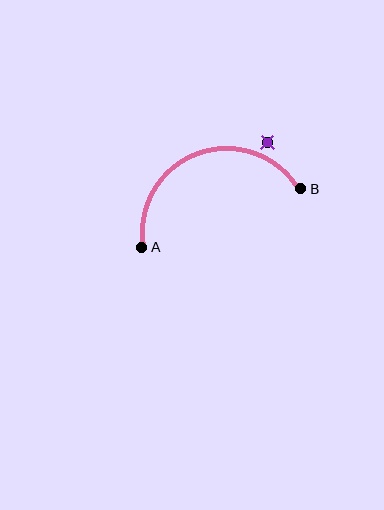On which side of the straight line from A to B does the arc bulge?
The arc bulges above the straight line connecting A and B.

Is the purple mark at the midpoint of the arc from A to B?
No — the purple mark does not lie on the arc at all. It sits slightly outside the curve.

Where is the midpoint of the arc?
The arc midpoint is the point on the curve farthest from the straight line joining A and B. It sits above that line.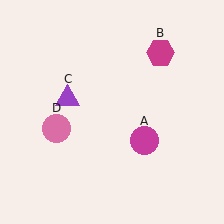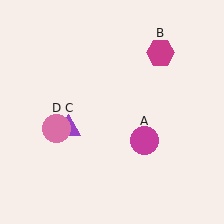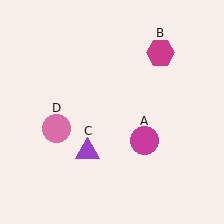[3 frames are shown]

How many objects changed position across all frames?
1 object changed position: purple triangle (object C).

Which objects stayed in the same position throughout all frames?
Magenta circle (object A) and magenta hexagon (object B) and pink circle (object D) remained stationary.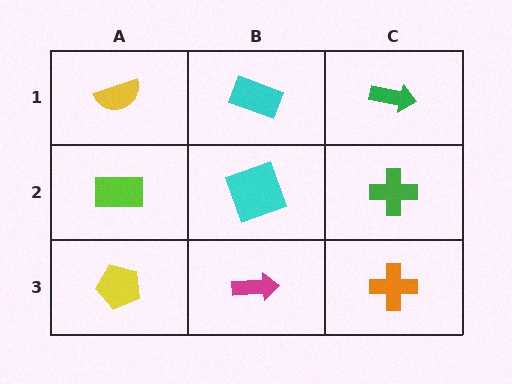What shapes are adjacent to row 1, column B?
A cyan square (row 2, column B), a yellow semicircle (row 1, column A), a green arrow (row 1, column C).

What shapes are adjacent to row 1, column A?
A lime rectangle (row 2, column A), a cyan rectangle (row 1, column B).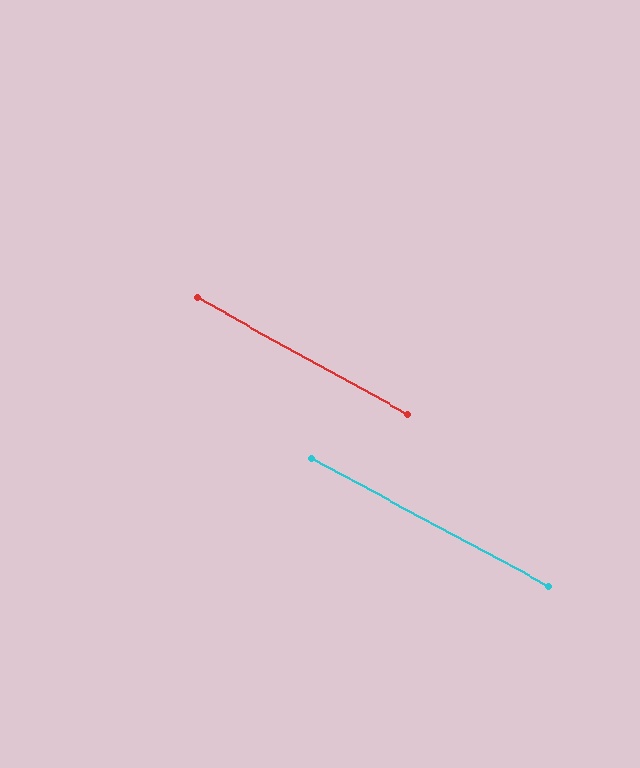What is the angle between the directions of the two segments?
Approximately 1 degree.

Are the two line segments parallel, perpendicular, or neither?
Parallel — their directions differ by only 0.7°.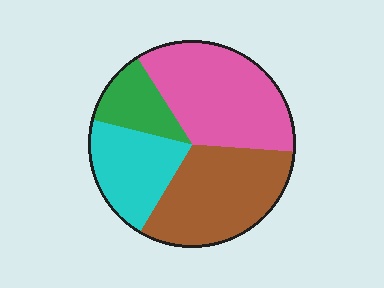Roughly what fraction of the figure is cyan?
Cyan covers roughly 20% of the figure.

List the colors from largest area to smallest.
From largest to smallest: pink, brown, cyan, green.